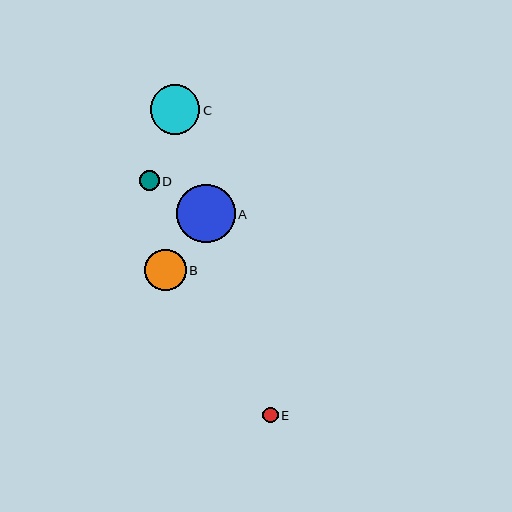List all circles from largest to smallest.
From largest to smallest: A, C, B, D, E.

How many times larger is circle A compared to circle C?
Circle A is approximately 1.2 times the size of circle C.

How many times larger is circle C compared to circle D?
Circle C is approximately 2.5 times the size of circle D.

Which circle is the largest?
Circle A is the largest with a size of approximately 58 pixels.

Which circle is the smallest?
Circle E is the smallest with a size of approximately 16 pixels.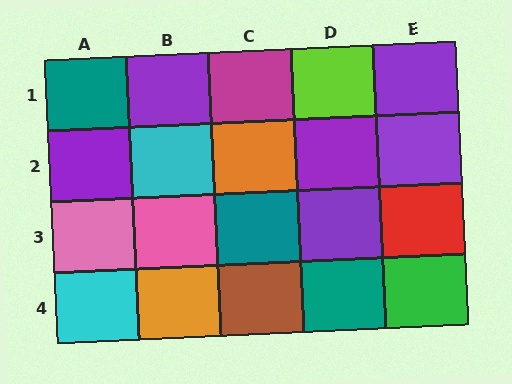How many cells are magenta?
1 cell is magenta.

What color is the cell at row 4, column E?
Green.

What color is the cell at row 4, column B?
Orange.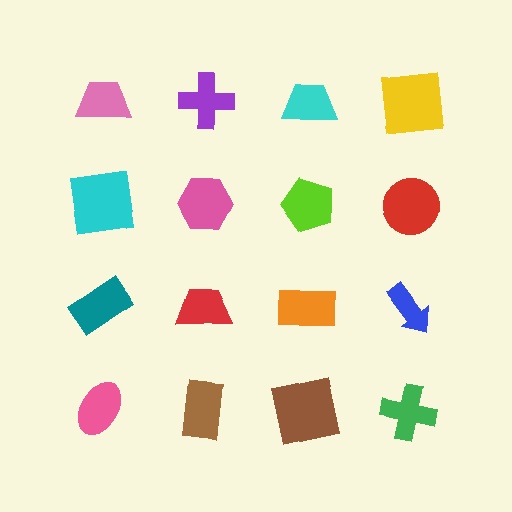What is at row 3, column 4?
A blue arrow.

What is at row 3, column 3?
An orange rectangle.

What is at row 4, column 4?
A green cross.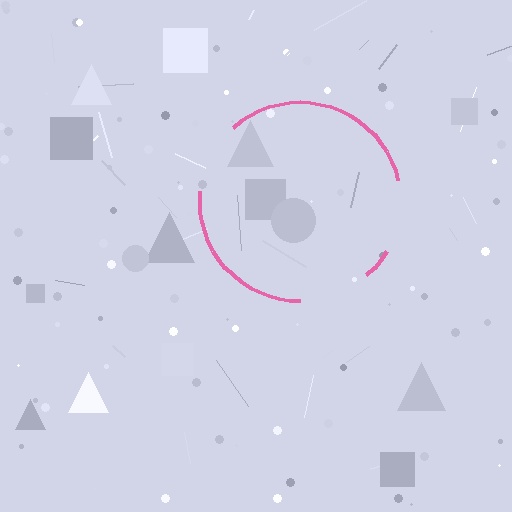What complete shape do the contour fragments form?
The contour fragments form a circle.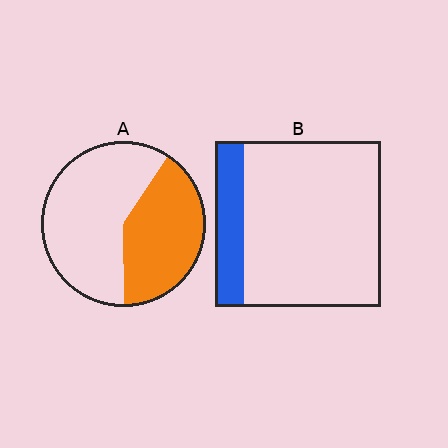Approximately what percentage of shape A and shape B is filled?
A is approximately 40% and B is approximately 15%.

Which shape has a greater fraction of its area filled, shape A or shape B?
Shape A.